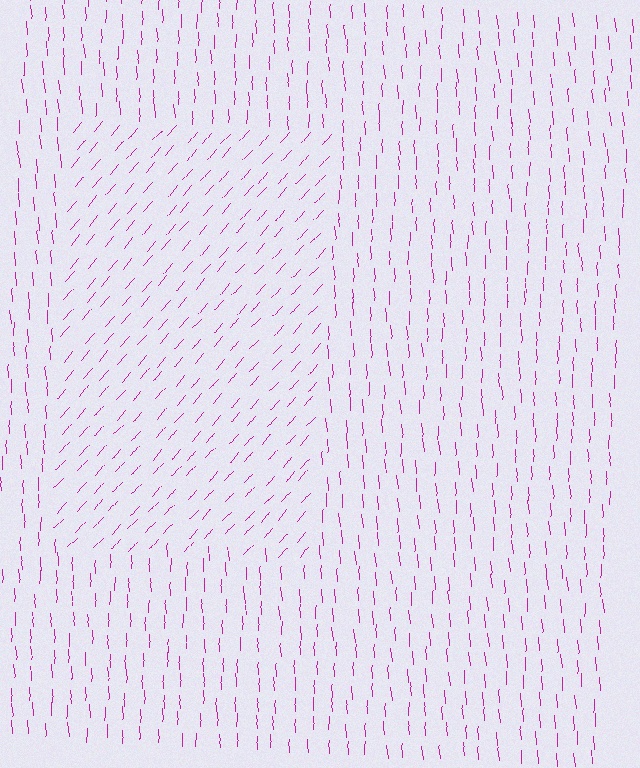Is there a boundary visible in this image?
Yes, there is a texture boundary formed by a change in line orientation.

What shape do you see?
I see a rectangle.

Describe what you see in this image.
The image is filled with small magenta line segments. A rectangle region in the image has lines oriented differently from the surrounding lines, creating a visible texture boundary.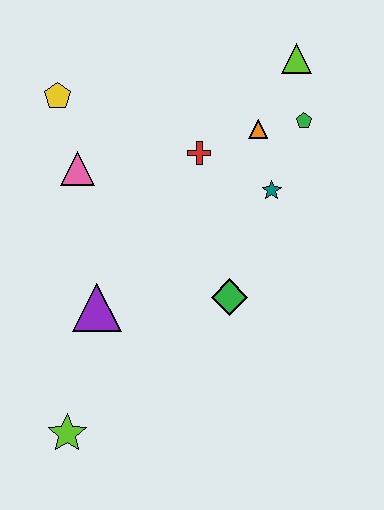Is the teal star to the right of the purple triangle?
Yes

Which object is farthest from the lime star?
The lime triangle is farthest from the lime star.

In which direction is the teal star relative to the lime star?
The teal star is above the lime star.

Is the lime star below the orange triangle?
Yes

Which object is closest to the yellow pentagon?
The pink triangle is closest to the yellow pentagon.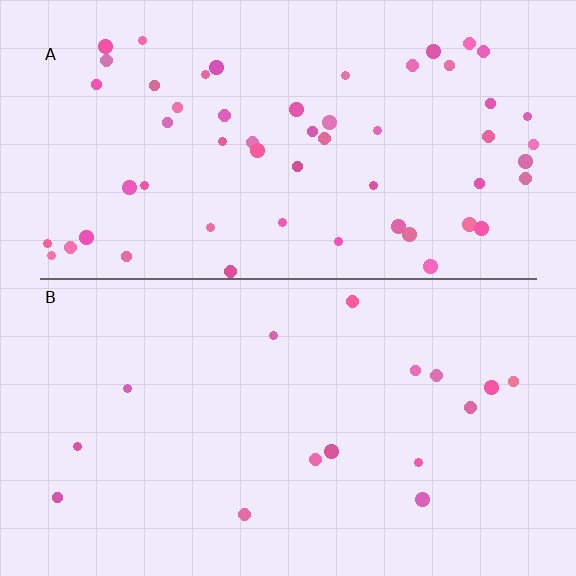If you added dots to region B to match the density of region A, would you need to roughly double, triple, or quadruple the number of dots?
Approximately quadruple.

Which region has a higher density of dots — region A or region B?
A (the top).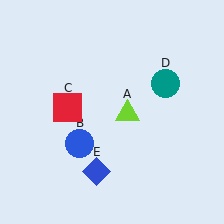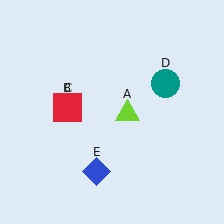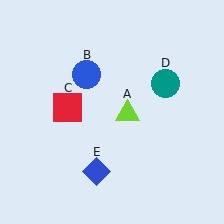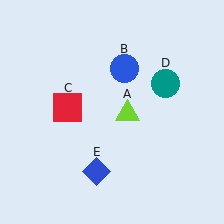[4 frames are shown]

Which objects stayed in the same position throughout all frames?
Lime triangle (object A) and red square (object C) and teal circle (object D) and blue diamond (object E) remained stationary.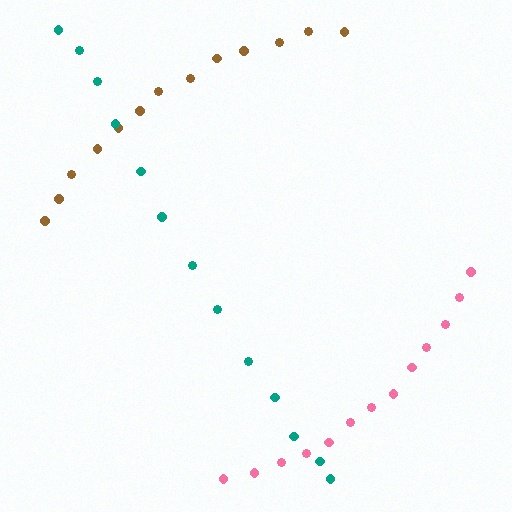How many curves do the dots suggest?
There are 3 distinct paths.